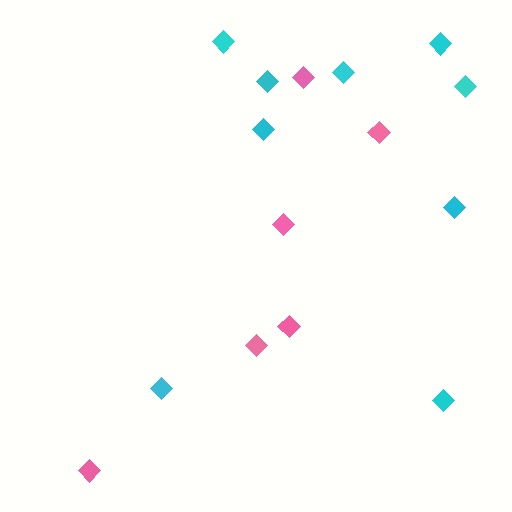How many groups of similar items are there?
There are 2 groups: one group of pink diamonds (6) and one group of cyan diamonds (9).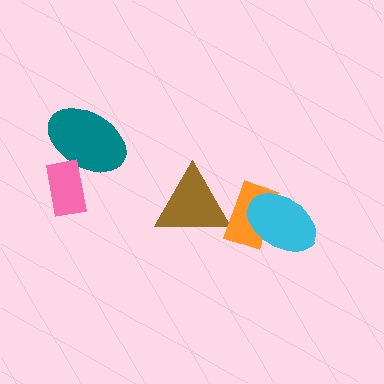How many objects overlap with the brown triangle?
1 object overlaps with the brown triangle.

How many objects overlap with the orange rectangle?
2 objects overlap with the orange rectangle.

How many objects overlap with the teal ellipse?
1 object overlaps with the teal ellipse.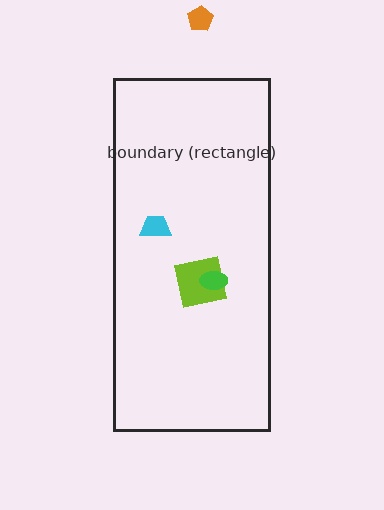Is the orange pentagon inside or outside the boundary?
Outside.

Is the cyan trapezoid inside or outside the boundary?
Inside.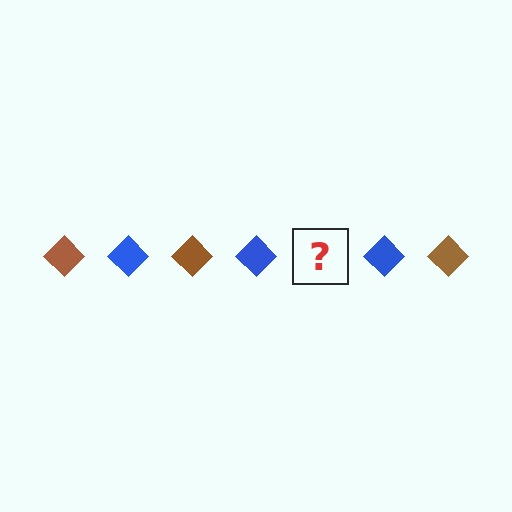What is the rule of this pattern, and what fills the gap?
The rule is that the pattern cycles through brown, blue diamonds. The gap should be filled with a brown diamond.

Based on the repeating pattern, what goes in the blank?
The blank should be a brown diamond.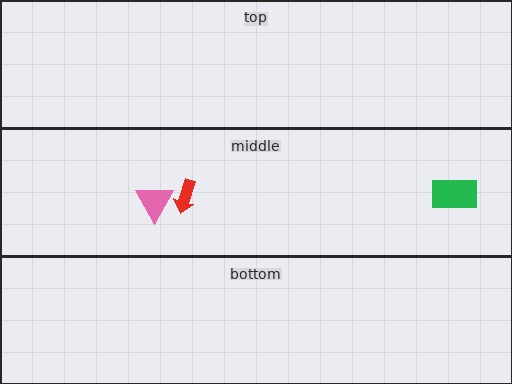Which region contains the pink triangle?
The middle region.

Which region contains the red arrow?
The middle region.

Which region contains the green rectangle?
The middle region.